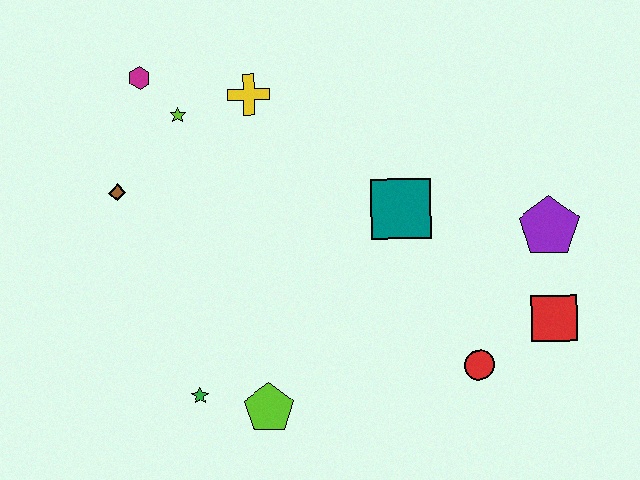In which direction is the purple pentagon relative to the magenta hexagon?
The purple pentagon is to the right of the magenta hexagon.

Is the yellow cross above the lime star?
Yes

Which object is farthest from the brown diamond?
The red square is farthest from the brown diamond.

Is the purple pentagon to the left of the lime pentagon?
No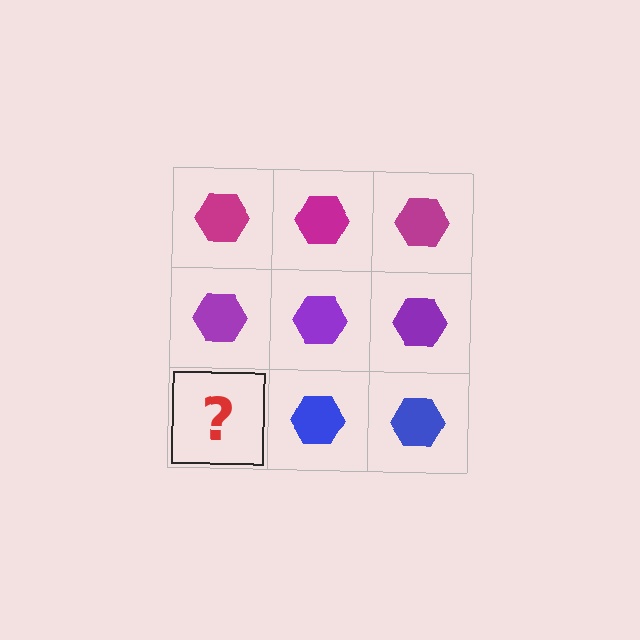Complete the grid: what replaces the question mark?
The question mark should be replaced with a blue hexagon.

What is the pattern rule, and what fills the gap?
The rule is that each row has a consistent color. The gap should be filled with a blue hexagon.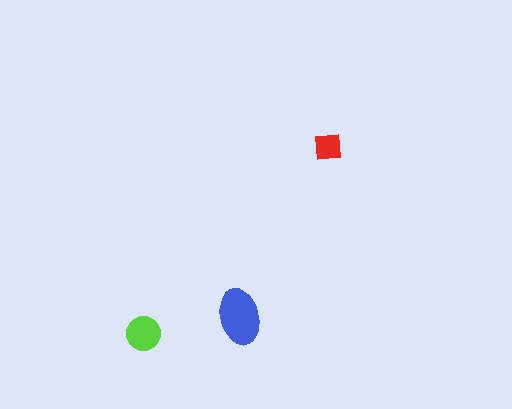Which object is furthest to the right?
The red square is rightmost.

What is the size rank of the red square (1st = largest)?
3rd.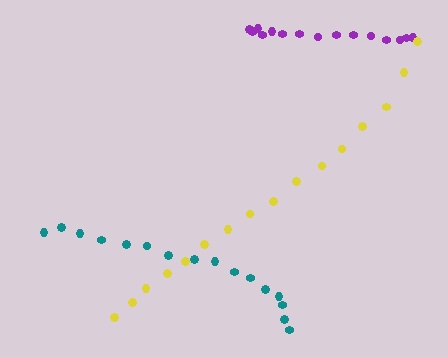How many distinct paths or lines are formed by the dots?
There are 3 distinct paths.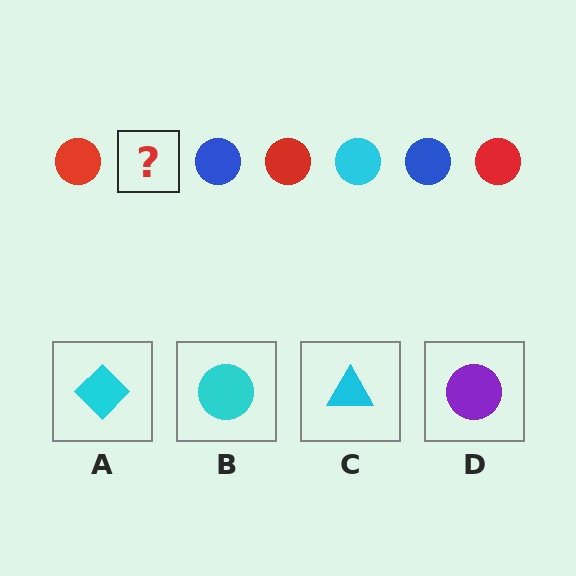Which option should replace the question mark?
Option B.